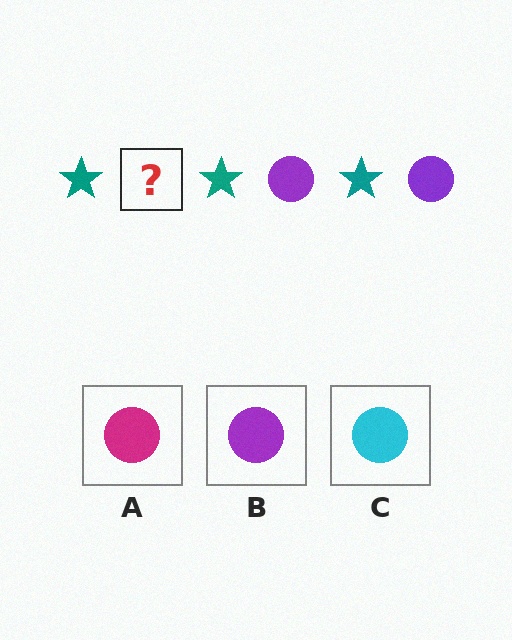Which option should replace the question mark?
Option B.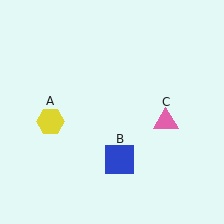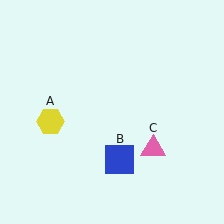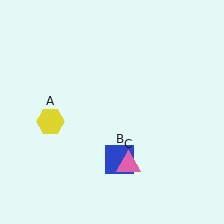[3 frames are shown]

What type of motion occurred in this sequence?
The pink triangle (object C) rotated clockwise around the center of the scene.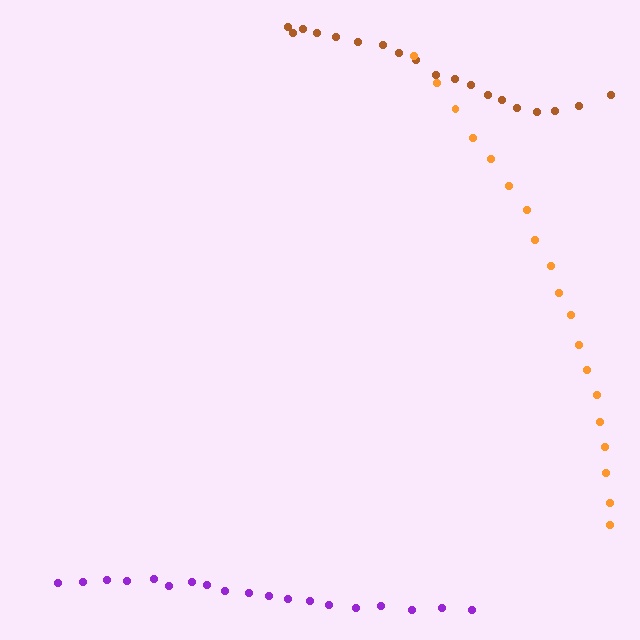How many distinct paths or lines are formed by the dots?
There are 3 distinct paths.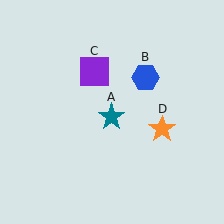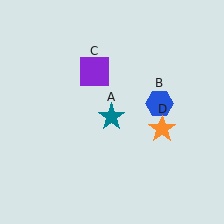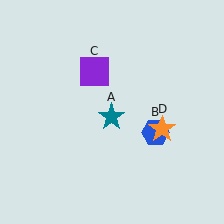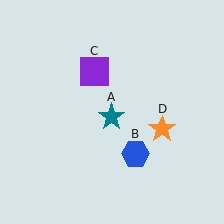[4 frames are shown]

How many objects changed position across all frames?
1 object changed position: blue hexagon (object B).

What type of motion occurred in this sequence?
The blue hexagon (object B) rotated clockwise around the center of the scene.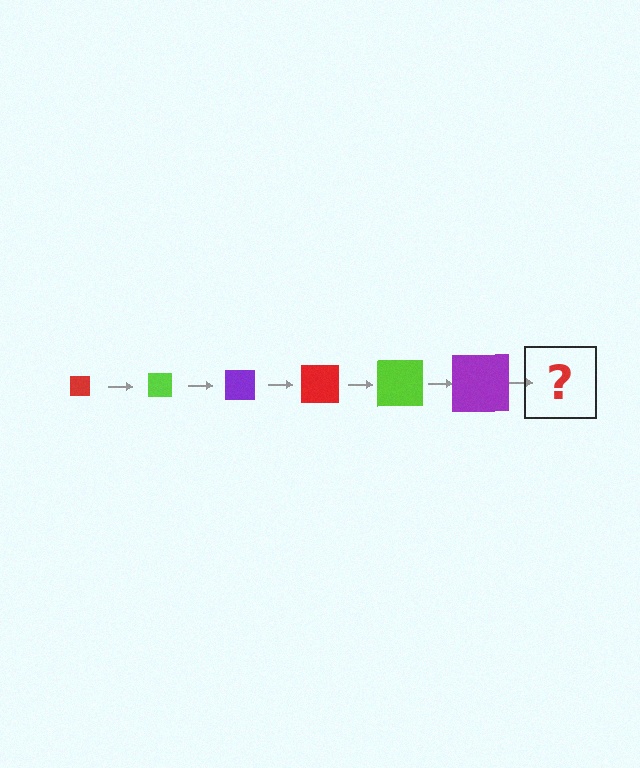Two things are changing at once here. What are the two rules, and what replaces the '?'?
The two rules are that the square grows larger each step and the color cycles through red, lime, and purple. The '?' should be a red square, larger than the previous one.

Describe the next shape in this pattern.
It should be a red square, larger than the previous one.